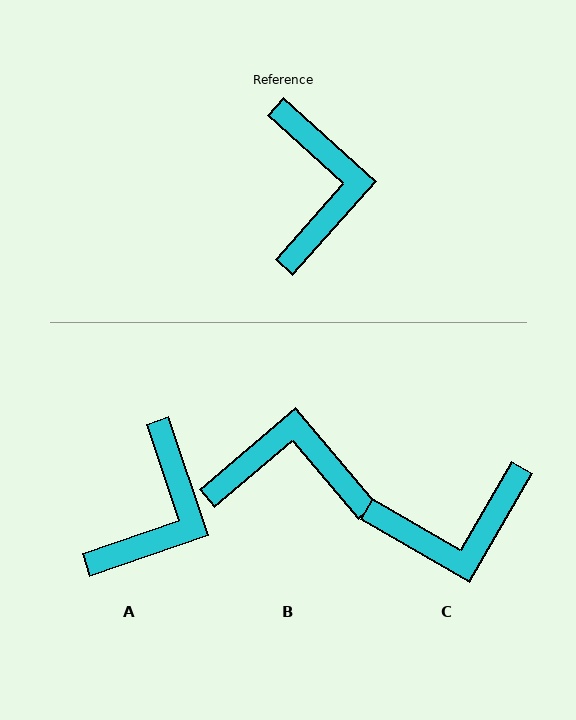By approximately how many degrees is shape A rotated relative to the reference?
Approximately 29 degrees clockwise.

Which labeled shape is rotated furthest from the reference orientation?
B, about 82 degrees away.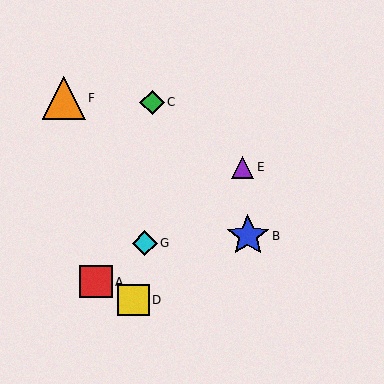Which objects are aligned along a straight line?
Objects A, E, G are aligned along a straight line.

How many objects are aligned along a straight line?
3 objects (A, E, G) are aligned along a straight line.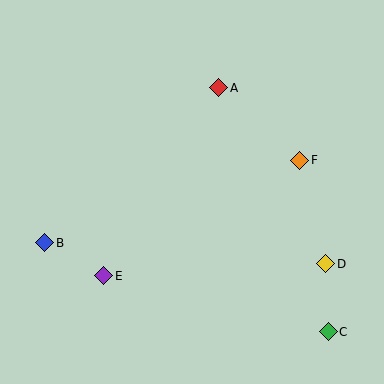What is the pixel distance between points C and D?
The distance between C and D is 68 pixels.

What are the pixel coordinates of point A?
Point A is at (219, 88).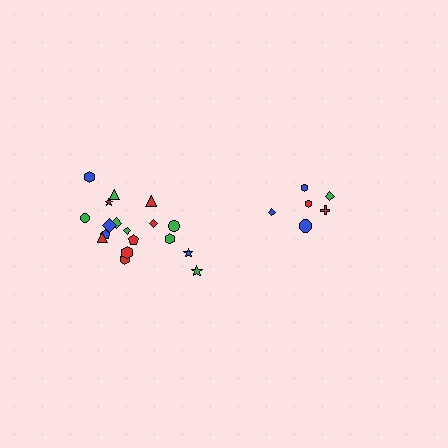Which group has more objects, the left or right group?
The left group.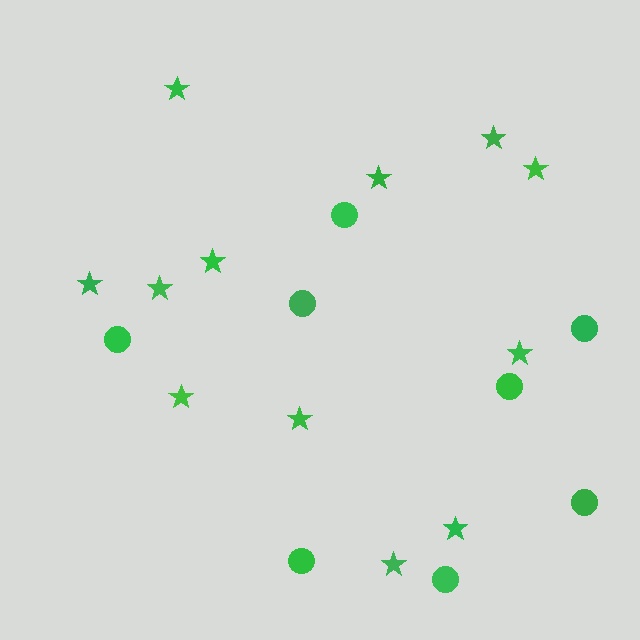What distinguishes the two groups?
There are 2 groups: one group of stars (12) and one group of circles (8).